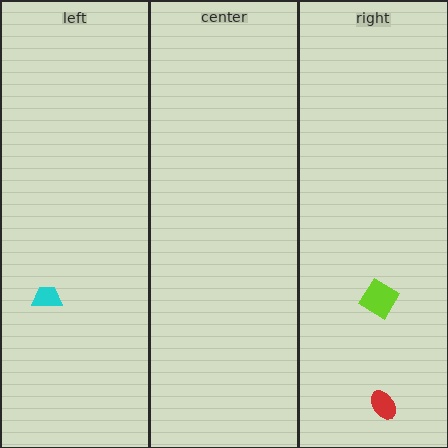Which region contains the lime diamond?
The right region.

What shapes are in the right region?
The lime diamond, the red ellipse.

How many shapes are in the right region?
2.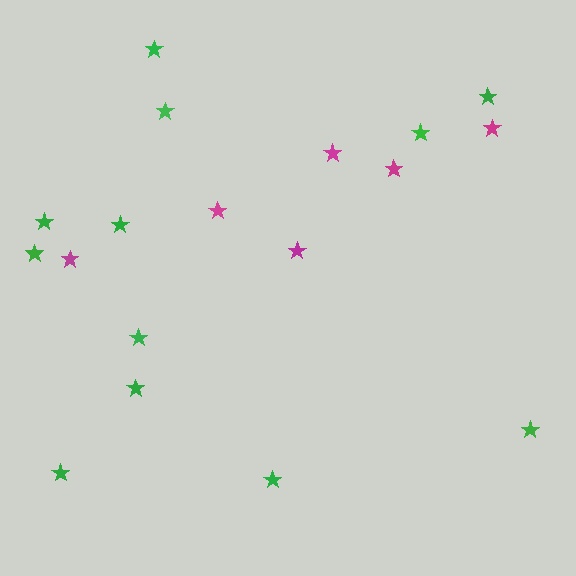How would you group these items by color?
There are 2 groups: one group of magenta stars (6) and one group of green stars (12).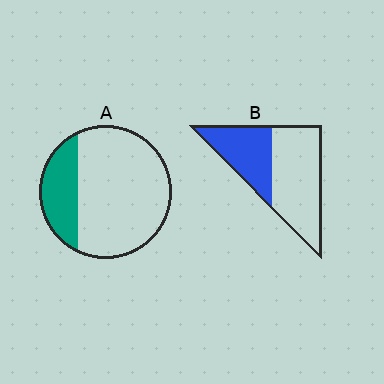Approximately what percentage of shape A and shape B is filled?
A is approximately 25% and B is approximately 40%.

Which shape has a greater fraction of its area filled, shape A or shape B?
Shape B.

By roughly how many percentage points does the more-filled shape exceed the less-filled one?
By roughly 15 percentage points (B over A).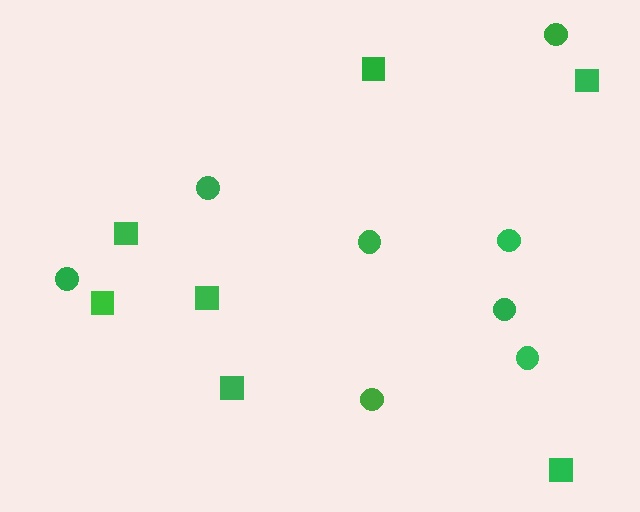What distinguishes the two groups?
There are 2 groups: one group of circles (8) and one group of squares (7).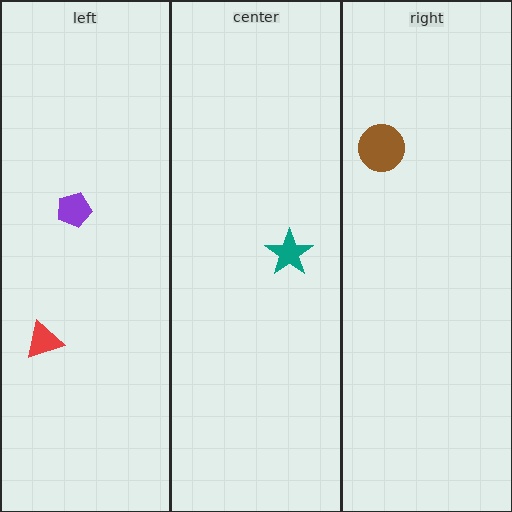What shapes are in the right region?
The brown circle.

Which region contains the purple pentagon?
The left region.